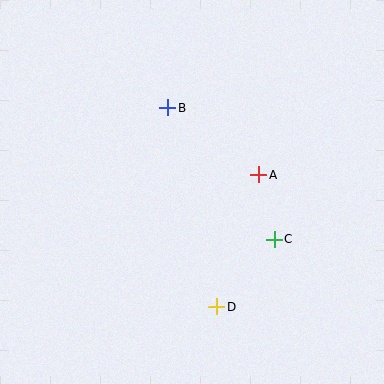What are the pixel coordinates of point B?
Point B is at (168, 108).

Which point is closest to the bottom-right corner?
Point C is closest to the bottom-right corner.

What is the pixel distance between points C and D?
The distance between C and D is 89 pixels.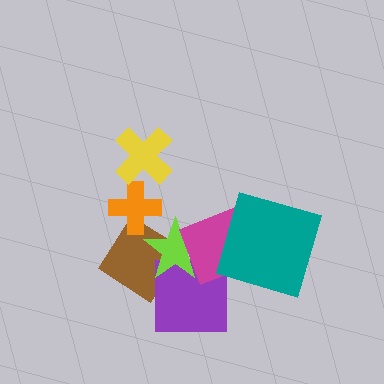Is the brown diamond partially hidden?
Yes, it is partially covered by another shape.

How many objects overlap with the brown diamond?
4 objects overlap with the brown diamond.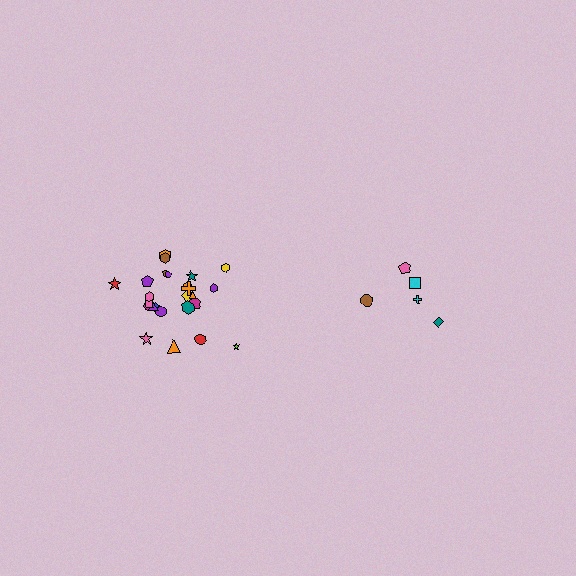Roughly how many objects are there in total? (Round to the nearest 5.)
Roughly 30 objects in total.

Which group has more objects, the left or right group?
The left group.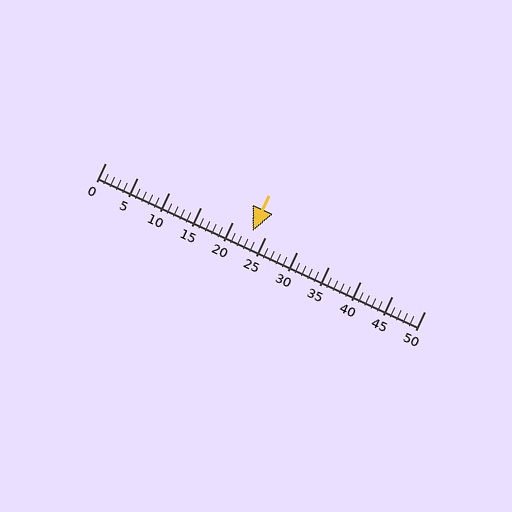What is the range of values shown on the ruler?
The ruler shows values from 0 to 50.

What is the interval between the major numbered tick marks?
The major tick marks are spaced 5 units apart.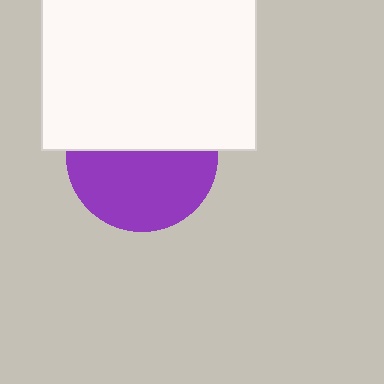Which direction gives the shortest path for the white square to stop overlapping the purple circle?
Moving up gives the shortest separation.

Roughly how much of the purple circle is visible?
About half of it is visible (roughly 54%).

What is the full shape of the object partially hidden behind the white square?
The partially hidden object is a purple circle.